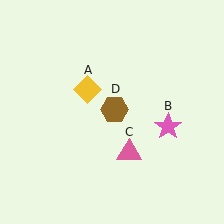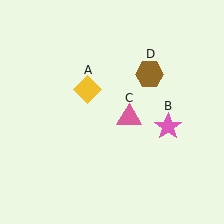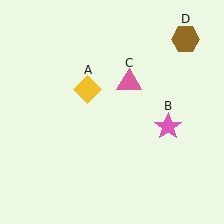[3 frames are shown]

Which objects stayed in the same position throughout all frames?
Yellow diamond (object A) and pink star (object B) remained stationary.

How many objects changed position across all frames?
2 objects changed position: pink triangle (object C), brown hexagon (object D).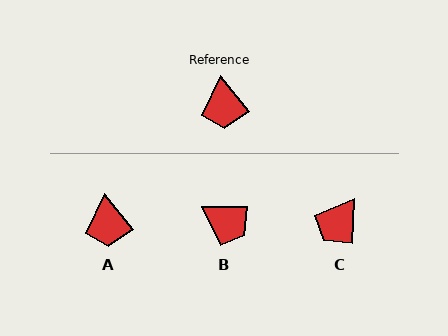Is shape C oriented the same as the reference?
No, it is off by about 41 degrees.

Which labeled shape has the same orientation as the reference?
A.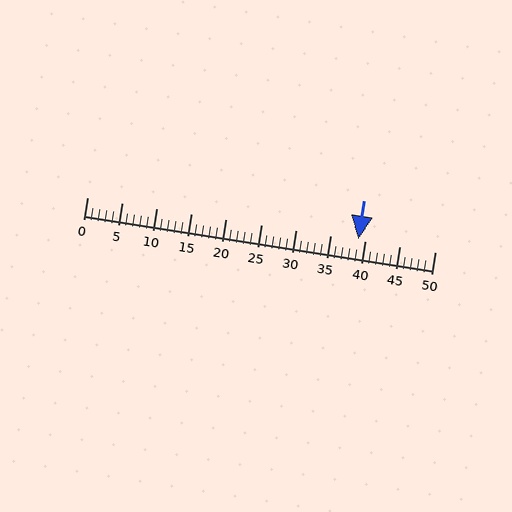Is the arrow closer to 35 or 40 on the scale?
The arrow is closer to 40.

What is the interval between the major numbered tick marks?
The major tick marks are spaced 5 units apart.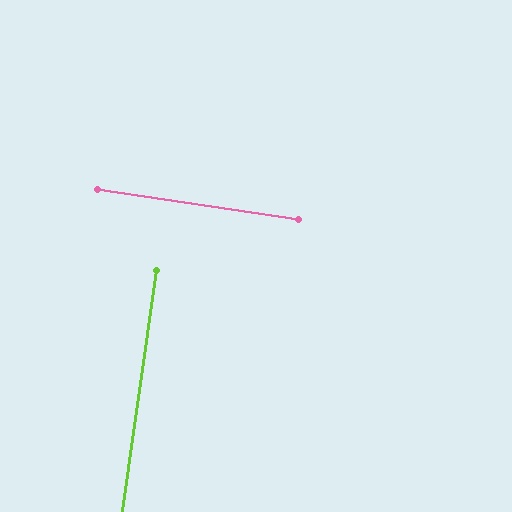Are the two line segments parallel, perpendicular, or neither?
Perpendicular — they meet at approximately 89°.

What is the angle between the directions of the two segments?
Approximately 89 degrees.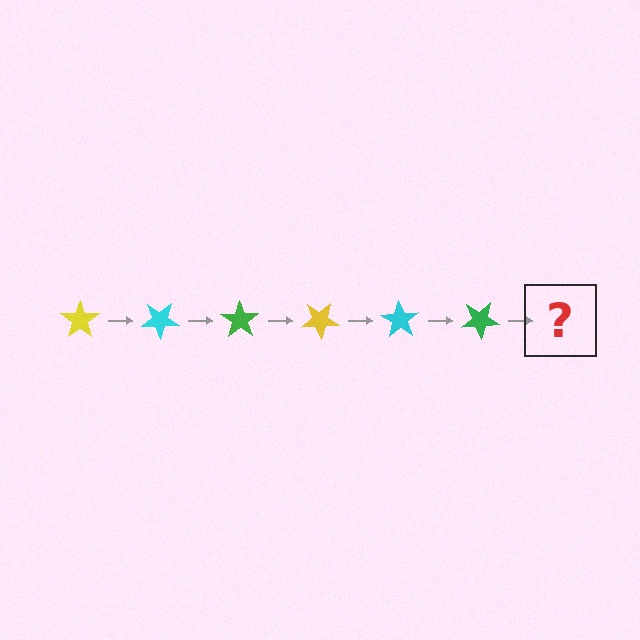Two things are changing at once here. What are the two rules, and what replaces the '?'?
The two rules are that it rotates 35 degrees each step and the color cycles through yellow, cyan, and green. The '?' should be a yellow star, rotated 210 degrees from the start.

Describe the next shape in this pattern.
It should be a yellow star, rotated 210 degrees from the start.